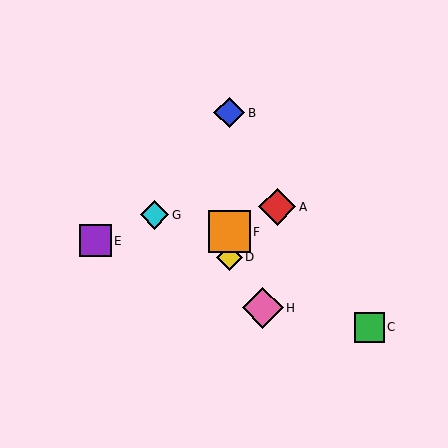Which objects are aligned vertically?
Objects B, D, F are aligned vertically.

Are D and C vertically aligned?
No, D is at x≈229 and C is at x≈369.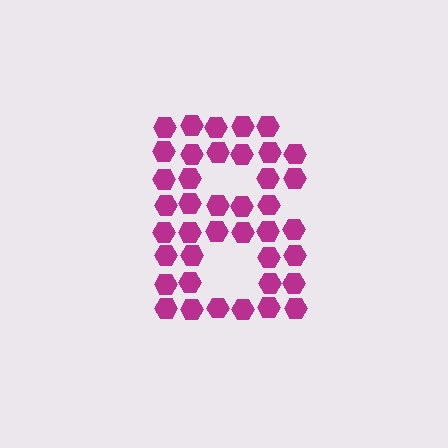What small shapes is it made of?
It is made of small hexagons.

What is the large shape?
The large shape is the letter B.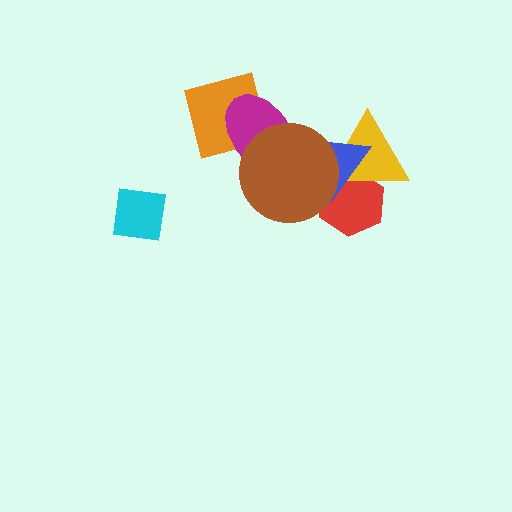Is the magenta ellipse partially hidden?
Yes, it is partially covered by another shape.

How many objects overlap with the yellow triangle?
3 objects overlap with the yellow triangle.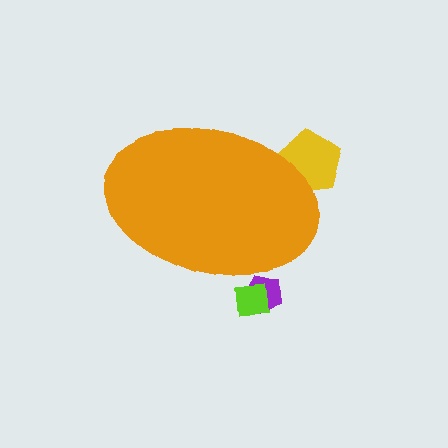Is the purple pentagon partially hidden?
Yes, the purple pentagon is partially hidden behind the orange ellipse.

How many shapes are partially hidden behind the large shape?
3 shapes are partially hidden.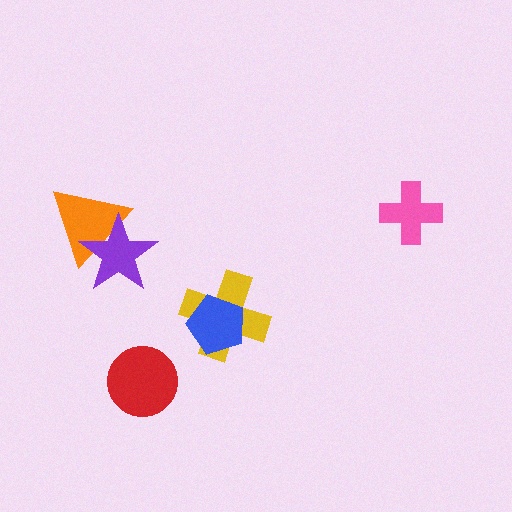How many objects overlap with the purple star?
1 object overlaps with the purple star.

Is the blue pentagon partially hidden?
No, no other shape covers it.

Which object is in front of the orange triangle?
The purple star is in front of the orange triangle.